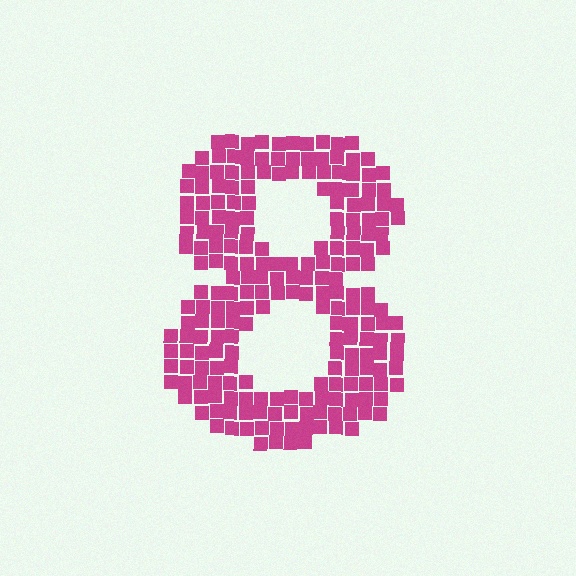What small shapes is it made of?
It is made of small squares.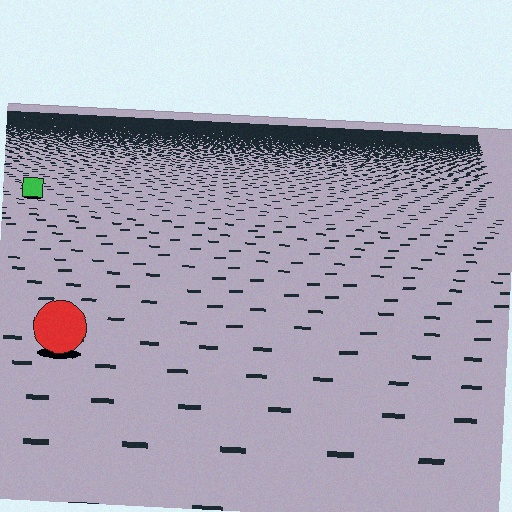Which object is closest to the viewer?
The red circle is closest. The texture marks near it are larger and more spread out.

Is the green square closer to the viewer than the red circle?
No. The red circle is closer — you can tell from the texture gradient: the ground texture is coarser near it.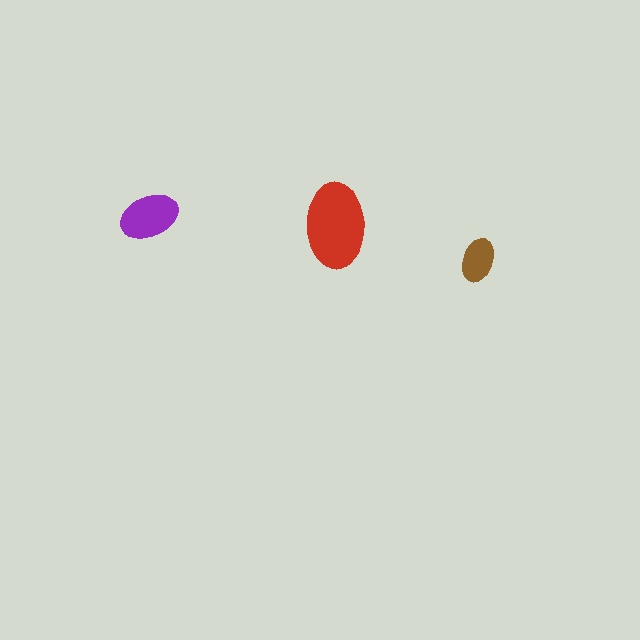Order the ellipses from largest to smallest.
the red one, the purple one, the brown one.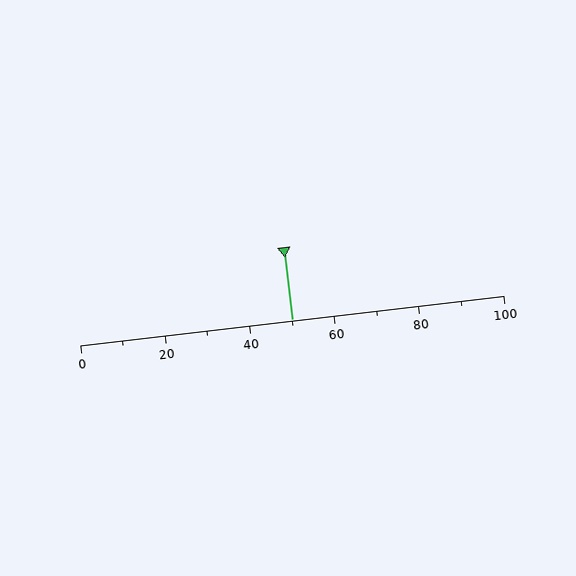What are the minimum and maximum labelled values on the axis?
The axis runs from 0 to 100.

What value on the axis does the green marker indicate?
The marker indicates approximately 50.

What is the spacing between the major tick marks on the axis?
The major ticks are spaced 20 apart.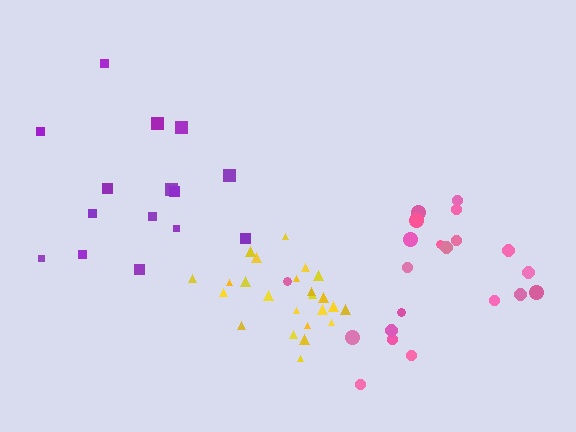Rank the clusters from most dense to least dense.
yellow, pink, purple.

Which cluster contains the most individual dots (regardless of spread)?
Yellow (24).